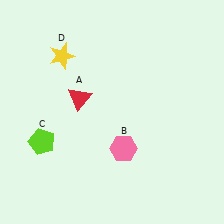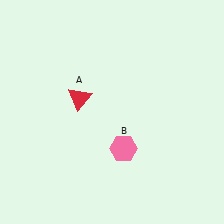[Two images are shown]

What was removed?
The yellow star (D), the lime pentagon (C) were removed in Image 2.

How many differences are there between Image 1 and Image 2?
There are 2 differences between the two images.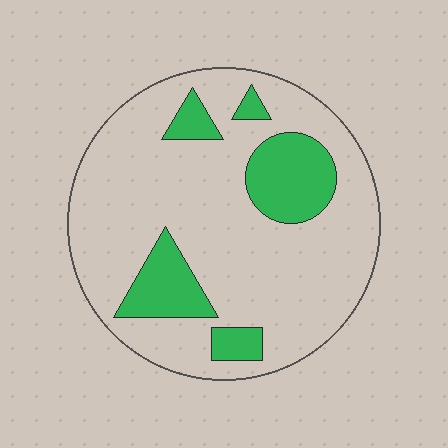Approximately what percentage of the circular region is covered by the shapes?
Approximately 20%.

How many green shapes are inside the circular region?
5.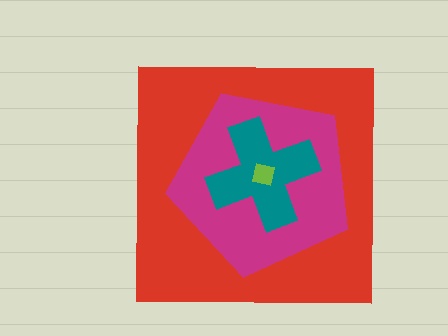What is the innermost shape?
The lime square.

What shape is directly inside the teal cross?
The lime square.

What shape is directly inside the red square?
The magenta pentagon.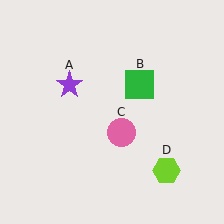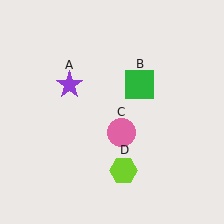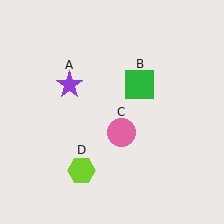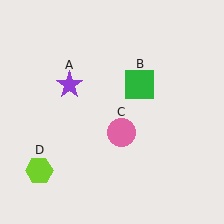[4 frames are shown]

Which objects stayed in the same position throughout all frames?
Purple star (object A) and green square (object B) and pink circle (object C) remained stationary.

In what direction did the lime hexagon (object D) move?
The lime hexagon (object D) moved left.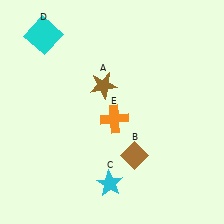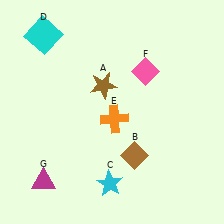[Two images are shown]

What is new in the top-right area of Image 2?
A pink diamond (F) was added in the top-right area of Image 2.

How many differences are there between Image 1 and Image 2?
There are 2 differences between the two images.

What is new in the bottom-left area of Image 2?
A magenta triangle (G) was added in the bottom-left area of Image 2.